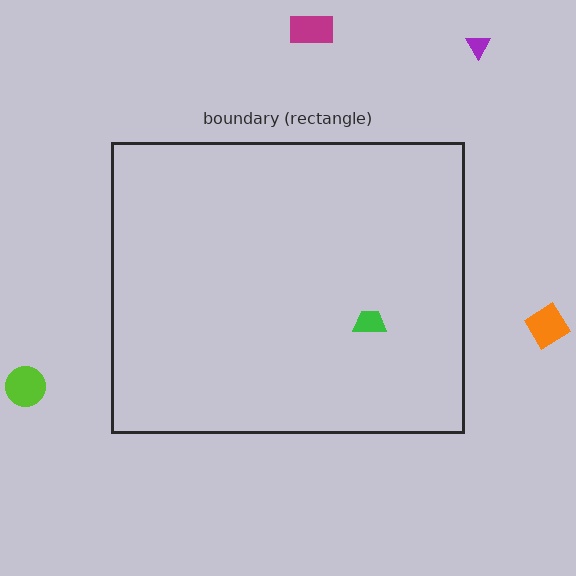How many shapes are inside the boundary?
1 inside, 4 outside.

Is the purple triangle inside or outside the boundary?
Outside.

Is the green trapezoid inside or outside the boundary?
Inside.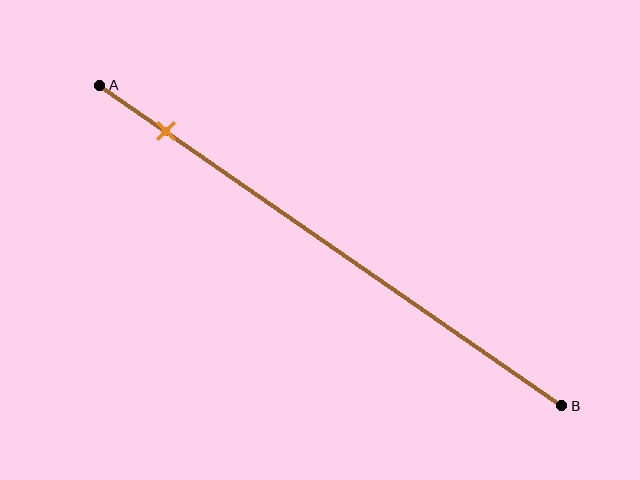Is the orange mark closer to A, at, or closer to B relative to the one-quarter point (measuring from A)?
The orange mark is closer to point A than the one-quarter point of segment AB.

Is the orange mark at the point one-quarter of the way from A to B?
No, the mark is at about 15% from A, not at the 25% one-quarter point.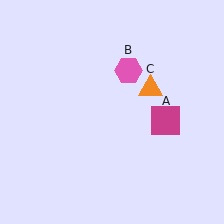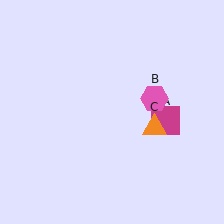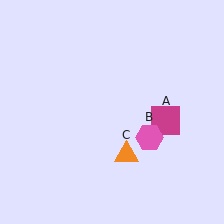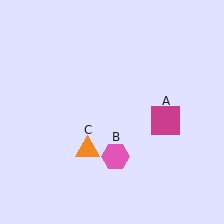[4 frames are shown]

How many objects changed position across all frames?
2 objects changed position: pink hexagon (object B), orange triangle (object C).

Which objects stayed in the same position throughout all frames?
Magenta square (object A) remained stationary.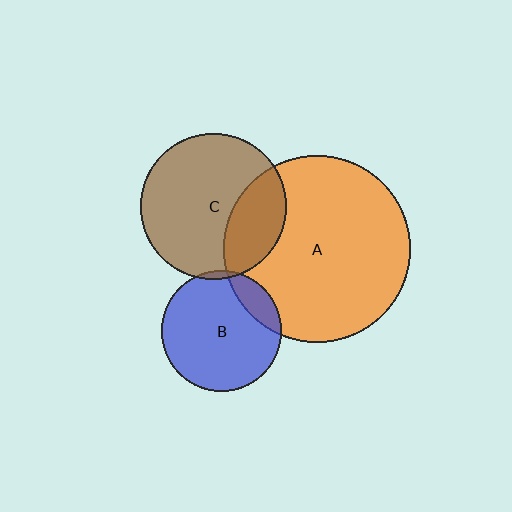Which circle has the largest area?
Circle A (orange).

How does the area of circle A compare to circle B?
Approximately 2.4 times.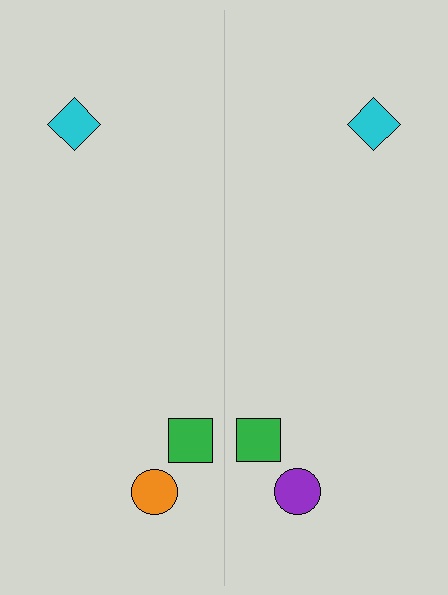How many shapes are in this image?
There are 6 shapes in this image.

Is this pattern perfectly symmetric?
No, the pattern is not perfectly symmetric. The purple circle on the right side breaks the symmetry — its mirror counterpart is orange.